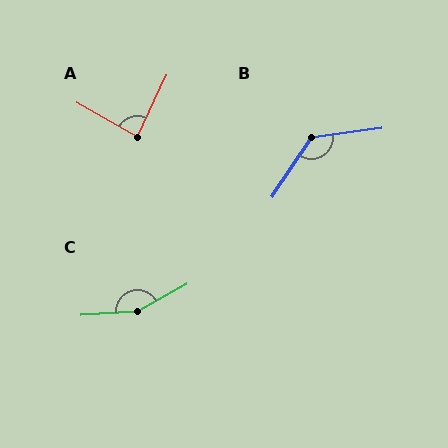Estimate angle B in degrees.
Approximately 131 degrees.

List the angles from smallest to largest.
A (85°), B (131°), C (155°).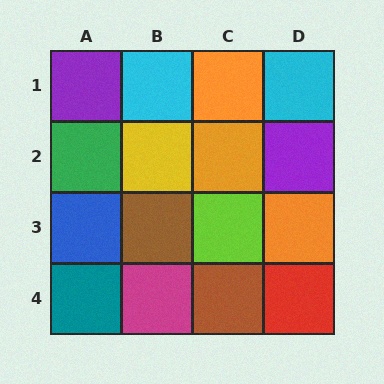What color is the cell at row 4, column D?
Red.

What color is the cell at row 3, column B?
Brown.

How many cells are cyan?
2 cells are cyan.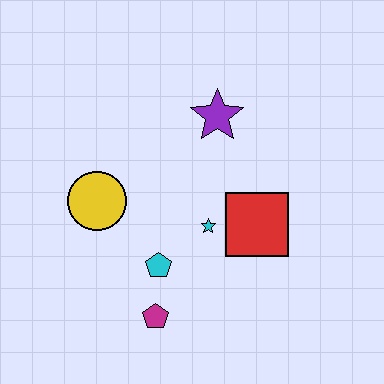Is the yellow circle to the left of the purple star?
Yes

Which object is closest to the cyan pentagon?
The magenta pentagon is closest to the cyan pentagon.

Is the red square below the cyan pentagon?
No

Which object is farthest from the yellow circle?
The red square is farthest from the yellow circle.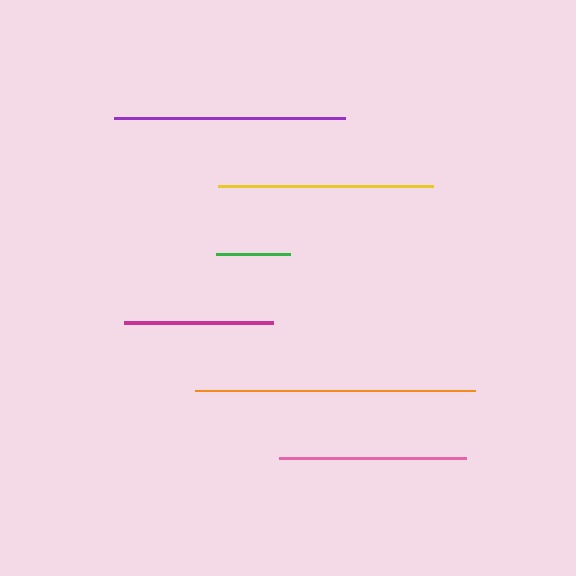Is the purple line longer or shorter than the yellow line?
The purple line is longer than the yellow line.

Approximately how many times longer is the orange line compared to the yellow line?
The orange line is approximately 1.3 times the length of the yellow line.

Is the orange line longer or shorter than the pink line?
The orange line is longer than the pink line.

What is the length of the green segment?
The green segment is approximately 74 pixels long.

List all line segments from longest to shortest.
From longest to shortest: orange, purple, yellow, pink, magenta, green.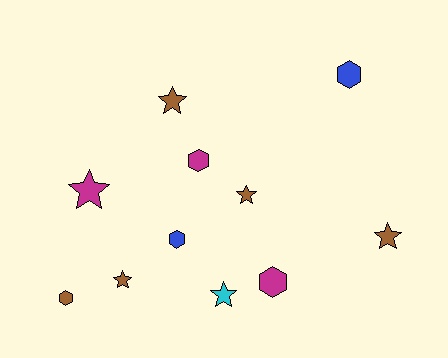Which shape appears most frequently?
Star, with 6 objects.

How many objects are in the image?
There are 11 objects.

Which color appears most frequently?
Brown, with 5 objects.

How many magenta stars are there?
There is 1 magenta star.